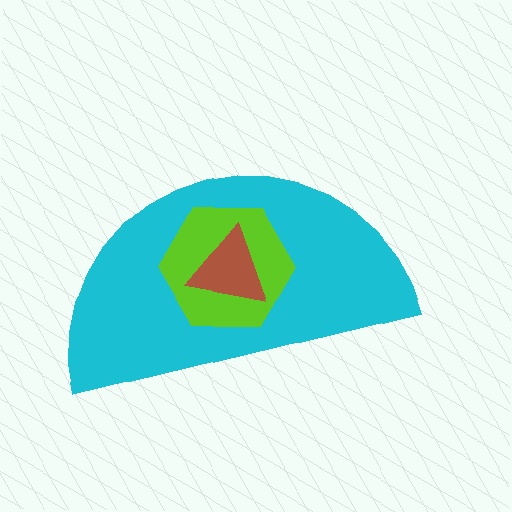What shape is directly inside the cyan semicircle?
The lime hexagon.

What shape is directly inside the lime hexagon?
The brown triangle.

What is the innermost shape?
The brown triangle.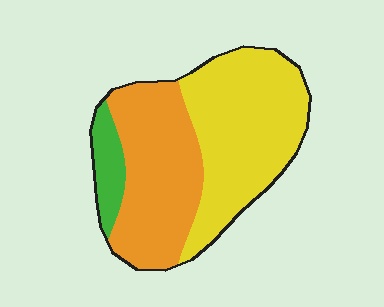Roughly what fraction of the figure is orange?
Orange takes up about two fifths (2/5) of the figure.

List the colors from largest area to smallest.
From largest to smallest: yellow, orange, green.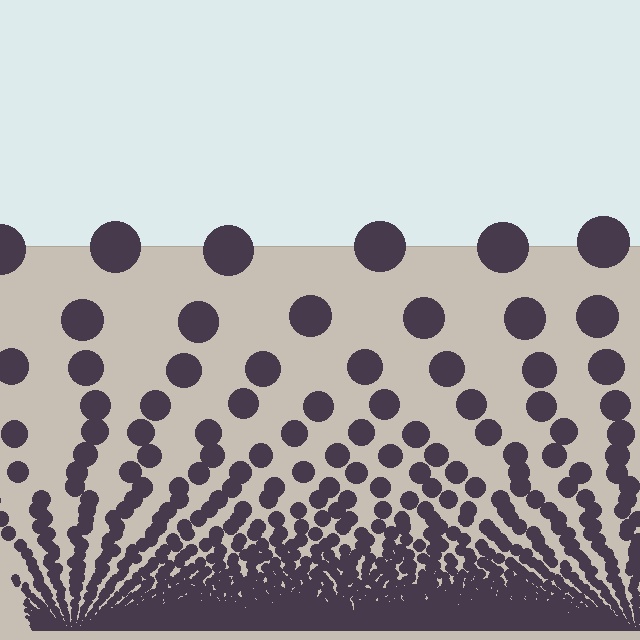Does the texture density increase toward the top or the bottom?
Density increases toward the bottom.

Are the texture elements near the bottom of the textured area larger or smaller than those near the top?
Smaller. The gradient is inverted — elements near the bottom are smaller and denser.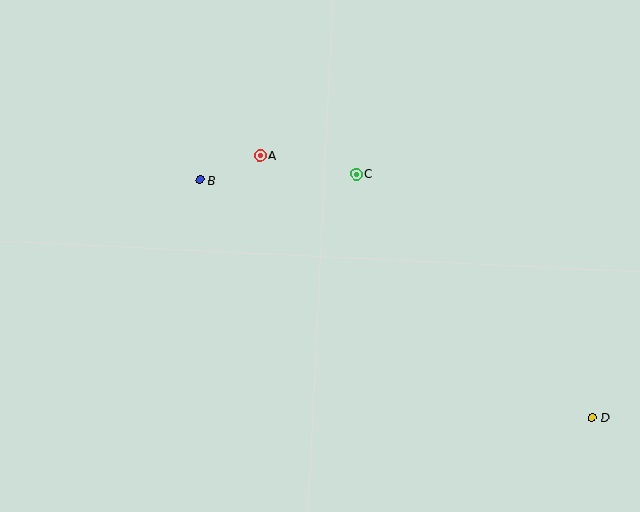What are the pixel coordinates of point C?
Point C is at (356, 174).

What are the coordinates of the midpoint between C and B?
The midpoint between C and B is at (278, 177).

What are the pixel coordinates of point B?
Point B is at (200, 180).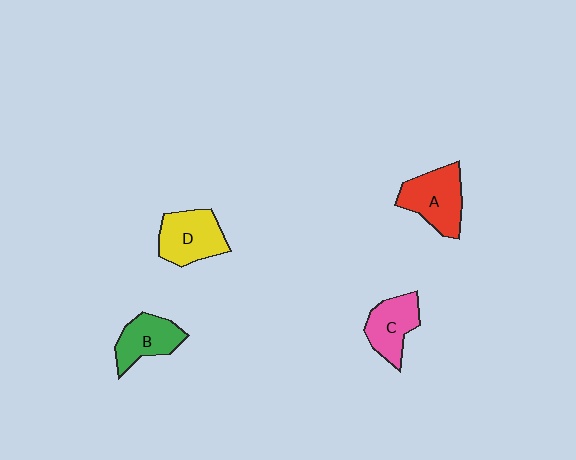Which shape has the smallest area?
Shape B (green).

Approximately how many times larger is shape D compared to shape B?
Approximately 1.2 times.